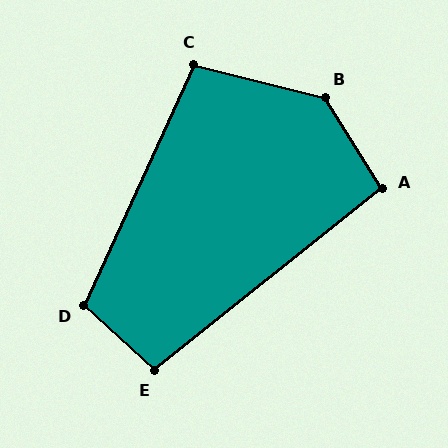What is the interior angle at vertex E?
Approximately 99 degrees (obtuse).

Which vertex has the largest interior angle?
B, at approximately 136 degrees.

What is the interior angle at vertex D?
Approximately 108 degrees (obtuse).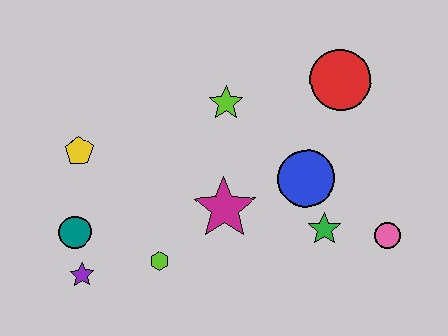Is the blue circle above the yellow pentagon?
No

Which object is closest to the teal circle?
The purple star is closest to the teal circle.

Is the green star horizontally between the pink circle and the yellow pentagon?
Yes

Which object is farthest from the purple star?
The red circle is farthest from the purple star.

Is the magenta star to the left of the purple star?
No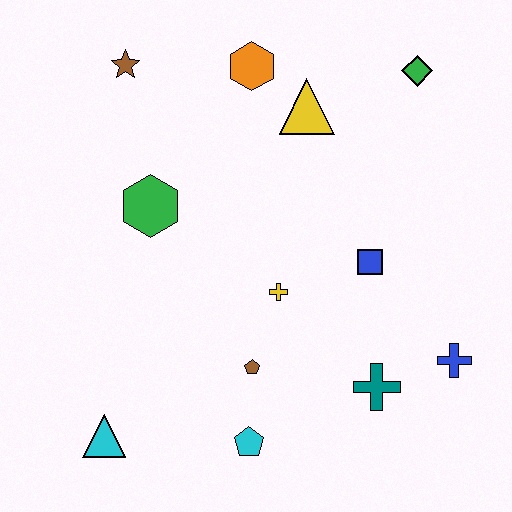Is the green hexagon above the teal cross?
Yes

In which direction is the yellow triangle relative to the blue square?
The yellow triangle is above the blue square.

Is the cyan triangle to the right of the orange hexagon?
No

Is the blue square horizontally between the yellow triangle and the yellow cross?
No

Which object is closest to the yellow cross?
The brown pentagon is closest to the yellow cross.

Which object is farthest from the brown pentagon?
The green diamond is farthest from the brown pentagon.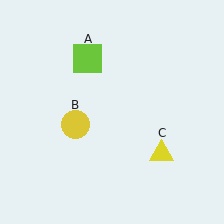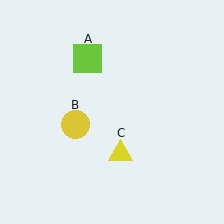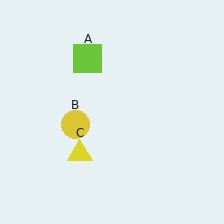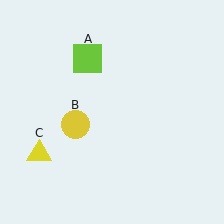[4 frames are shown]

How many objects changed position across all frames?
1 object changed position: yellow triangle (object C).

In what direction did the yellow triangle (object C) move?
The yellow triangle (object C) moved left.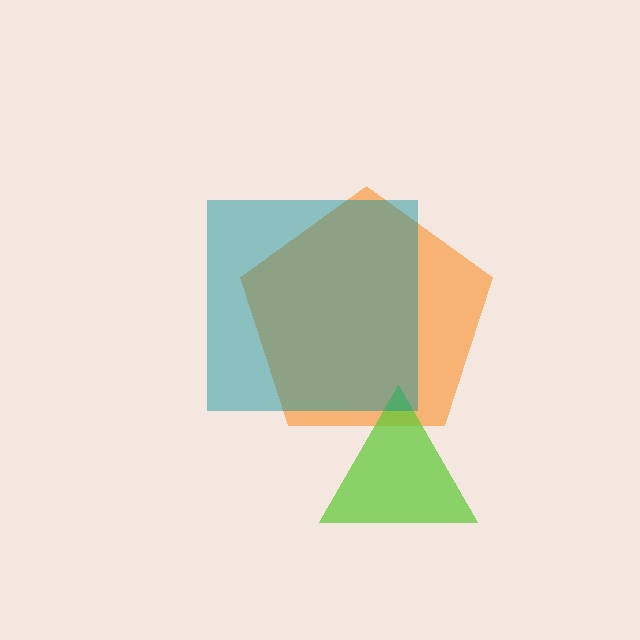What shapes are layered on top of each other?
The layered shapes are: an orange pentagon, a lime triangle, a teal square.